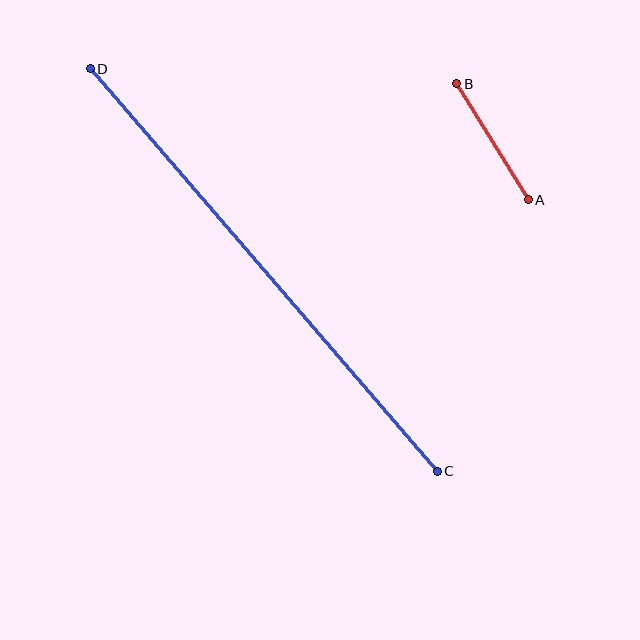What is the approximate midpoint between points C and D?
The midpoint is at approximately (264, 270) pixels.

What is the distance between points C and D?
The distance is approximately 531 pixels.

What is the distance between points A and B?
The distance is approximately 136 pixels.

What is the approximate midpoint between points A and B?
The midpoint is at approximately (493, 142) pixels.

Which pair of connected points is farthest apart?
Points C and D are farthest apart.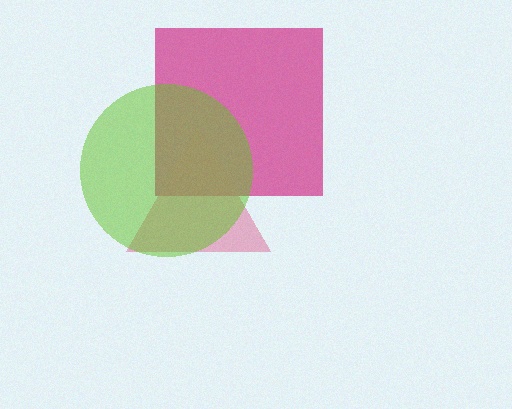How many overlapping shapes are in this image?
There are 3 overlapping shapes in the image.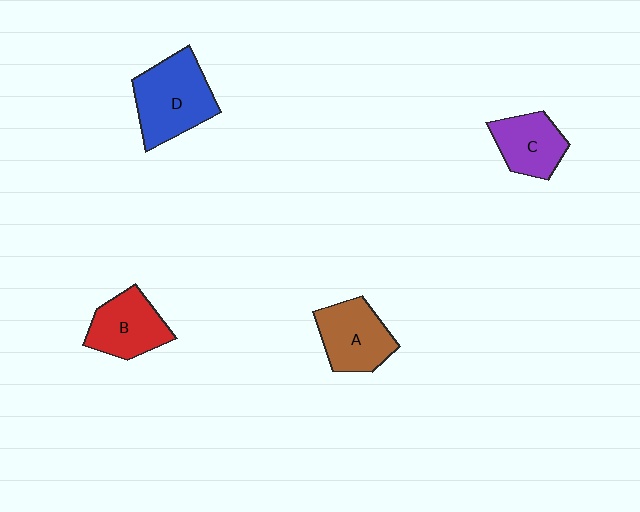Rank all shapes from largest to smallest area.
From largest to smallest: D (blue), A (brown), B (red), C (purple).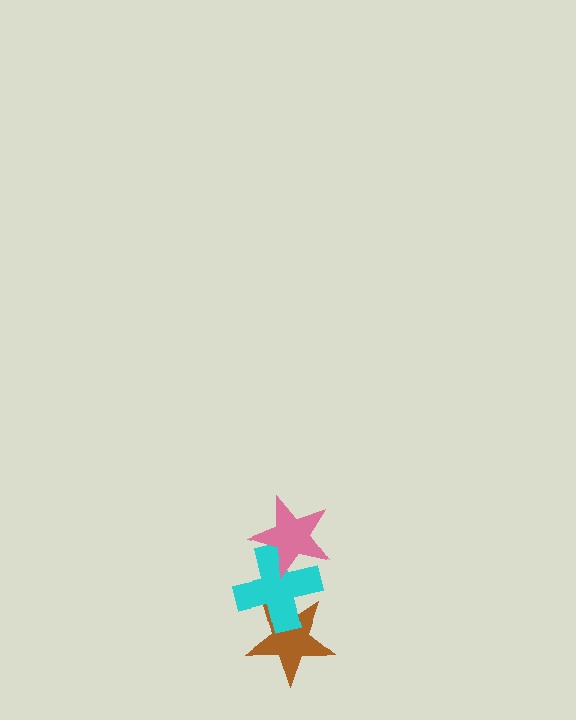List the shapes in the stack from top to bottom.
From top to bottom: the pink star, the cyan cross, the brown star.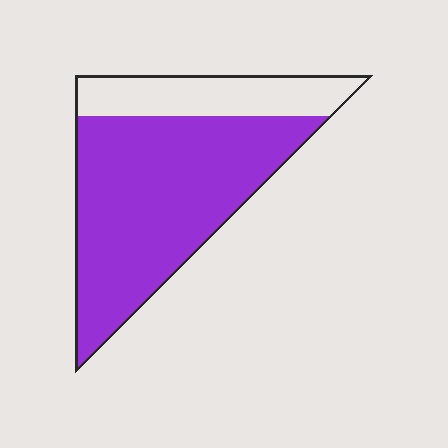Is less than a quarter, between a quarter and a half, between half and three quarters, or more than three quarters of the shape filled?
Between half and three quarters.